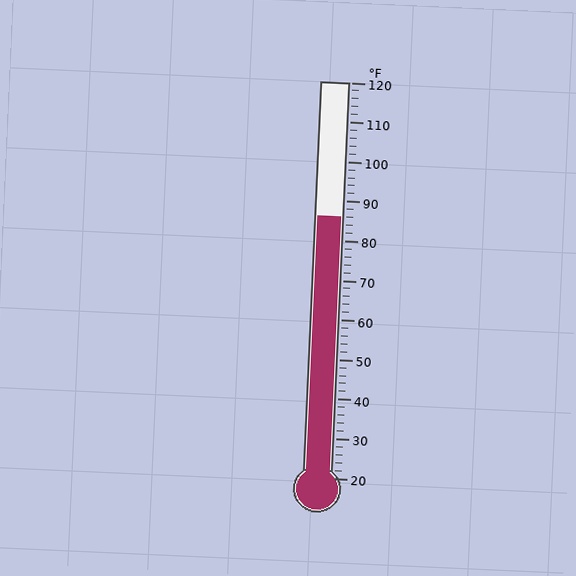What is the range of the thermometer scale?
The thermometer scale ranges from 20°F to 120°F.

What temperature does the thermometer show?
The thermometer shows approximately 86°F.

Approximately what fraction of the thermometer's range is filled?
The thermometer is filled to approximately 65% of its range.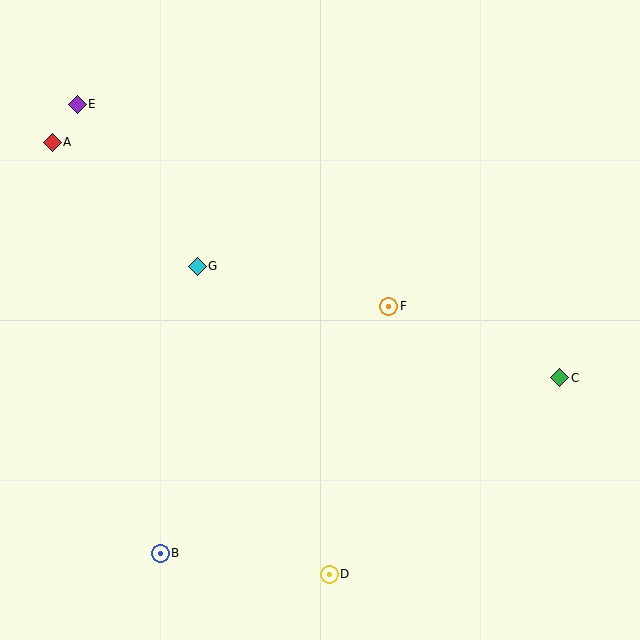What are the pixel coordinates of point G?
Point G is at (197, 266).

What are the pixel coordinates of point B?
Point B is at (160, 553).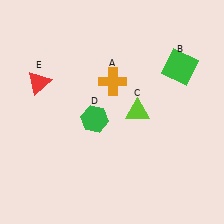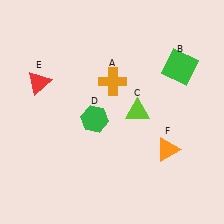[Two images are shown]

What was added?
An orange triangle (F) was added in Image 2.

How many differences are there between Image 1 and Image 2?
There is 1 difference between the two images.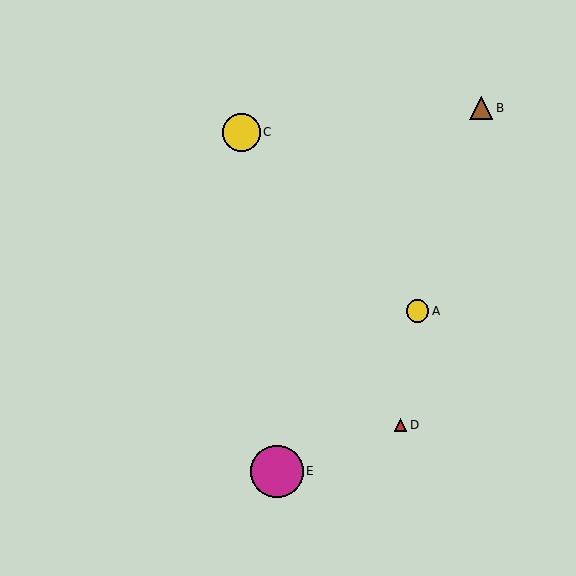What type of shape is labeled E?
Shape E is a magenta circle.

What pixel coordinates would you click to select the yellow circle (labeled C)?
Click at (241, 132) to select the yellow circle C.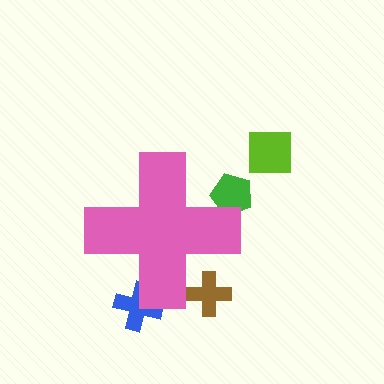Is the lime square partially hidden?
No, the lime square is fully visible.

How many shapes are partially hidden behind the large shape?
3 shapes are partially hidden.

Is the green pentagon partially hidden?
Yes, the green pentagon is partially hidden behind the pink cross.